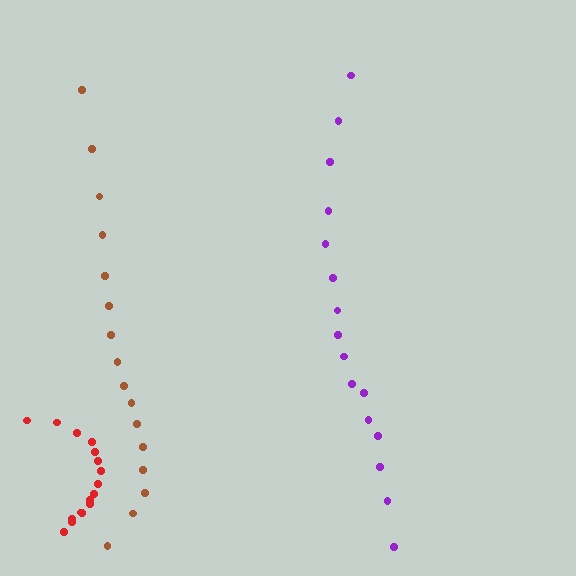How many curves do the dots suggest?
There are 3 distinct paths.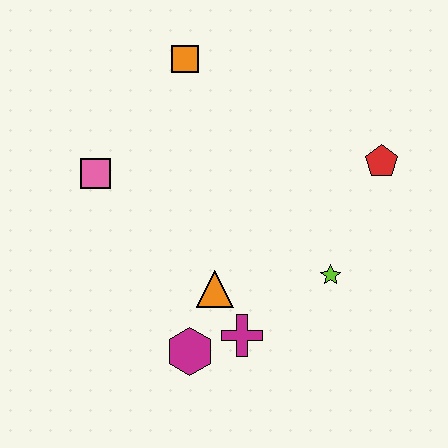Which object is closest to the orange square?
The pink square is closest to the orange square.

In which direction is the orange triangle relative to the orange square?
The orange triangle is below the orange square.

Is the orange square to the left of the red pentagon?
Yes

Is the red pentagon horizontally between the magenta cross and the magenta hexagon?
No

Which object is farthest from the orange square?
The magenta hexagon is farthest from the orange square.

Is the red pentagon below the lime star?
No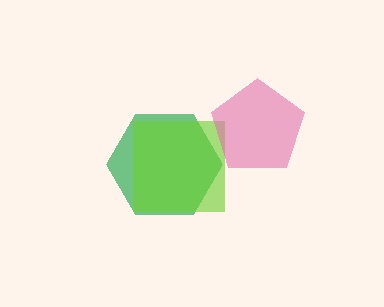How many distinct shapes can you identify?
There are 3 distinct shapes: a green hexagon, a lime square, a pink pentagon.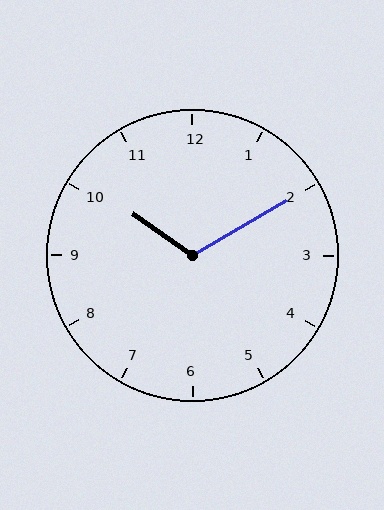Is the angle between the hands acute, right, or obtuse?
It is obtuse.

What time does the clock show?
10:10.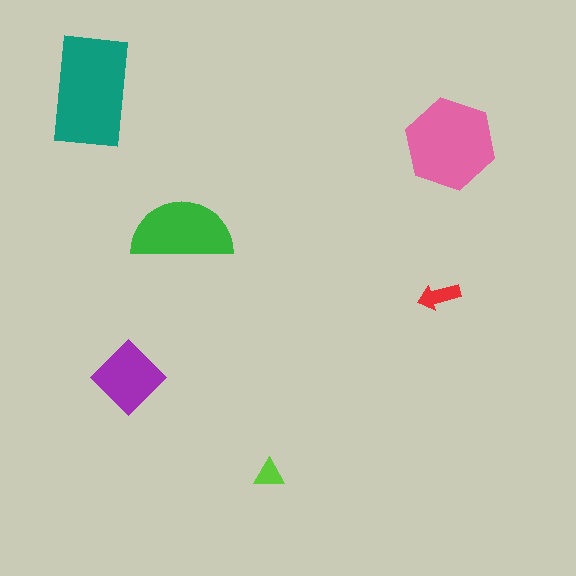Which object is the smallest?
The lime triangle.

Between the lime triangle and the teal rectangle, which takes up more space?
The teal rectangle.